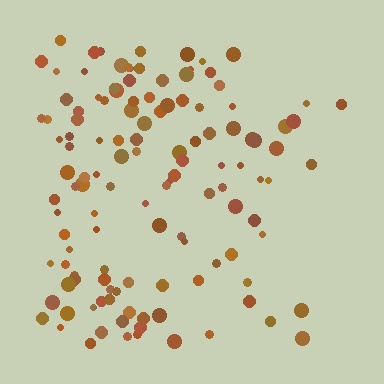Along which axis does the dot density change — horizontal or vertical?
Horizontal.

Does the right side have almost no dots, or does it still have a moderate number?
Still a moderate number, just noticeably fewer than the left.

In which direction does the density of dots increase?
From right to left, with the left side densest.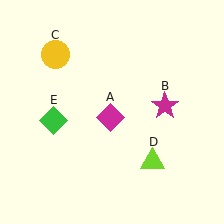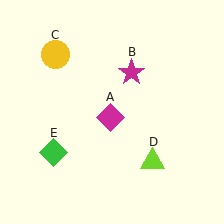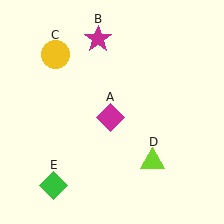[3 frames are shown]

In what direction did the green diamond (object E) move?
The green diamond (object E) moved down.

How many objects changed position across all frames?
2 objects changed position: magenta star (object B), green diamond (object E).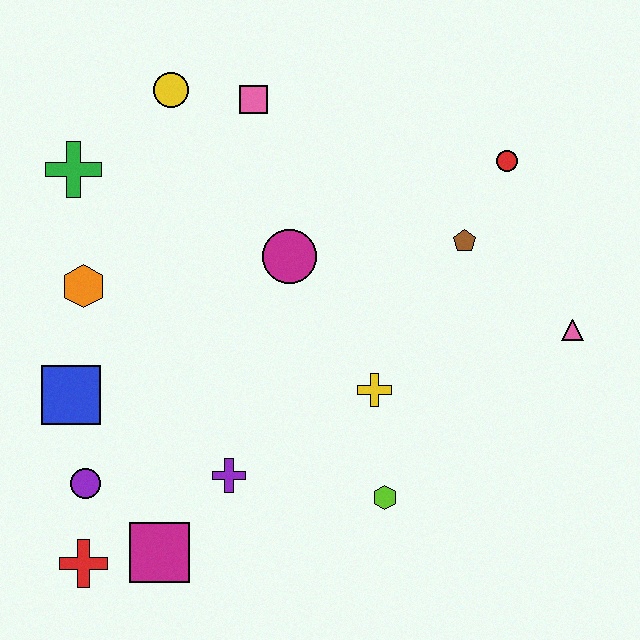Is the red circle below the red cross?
No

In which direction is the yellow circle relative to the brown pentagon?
The yellow circle is to the left of the brown pentagon.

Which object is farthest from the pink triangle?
The red cross is farthest from the pink triangle.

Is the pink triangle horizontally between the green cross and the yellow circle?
No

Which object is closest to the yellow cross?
The lime hexagon is closest to the yellow cross.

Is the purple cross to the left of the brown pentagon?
Yes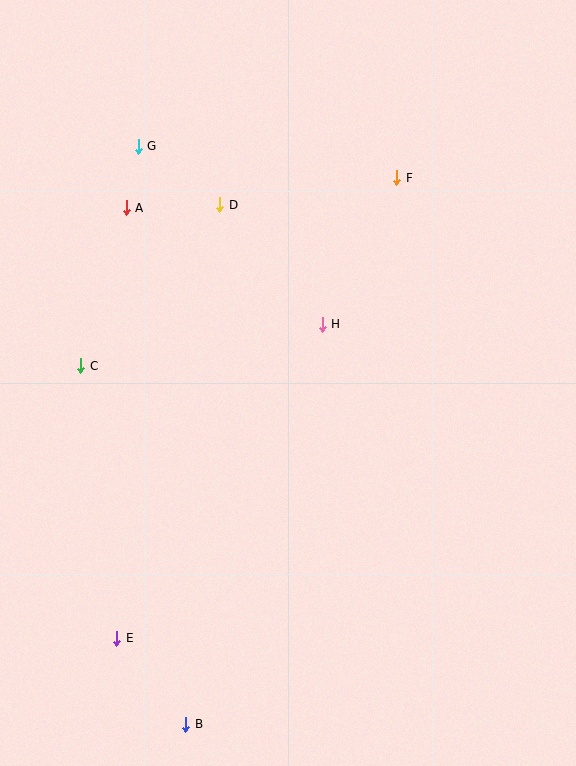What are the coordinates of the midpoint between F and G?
The midpoint between F and G is at (267, 162).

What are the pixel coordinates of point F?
Point F is at (397, 178).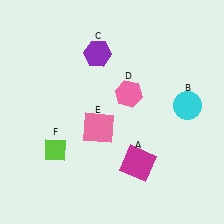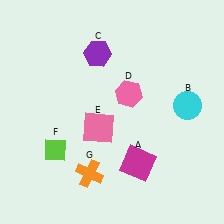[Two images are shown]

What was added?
An orange cross (G) was added in Image 2.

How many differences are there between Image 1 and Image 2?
There is 1 difference between the two images.